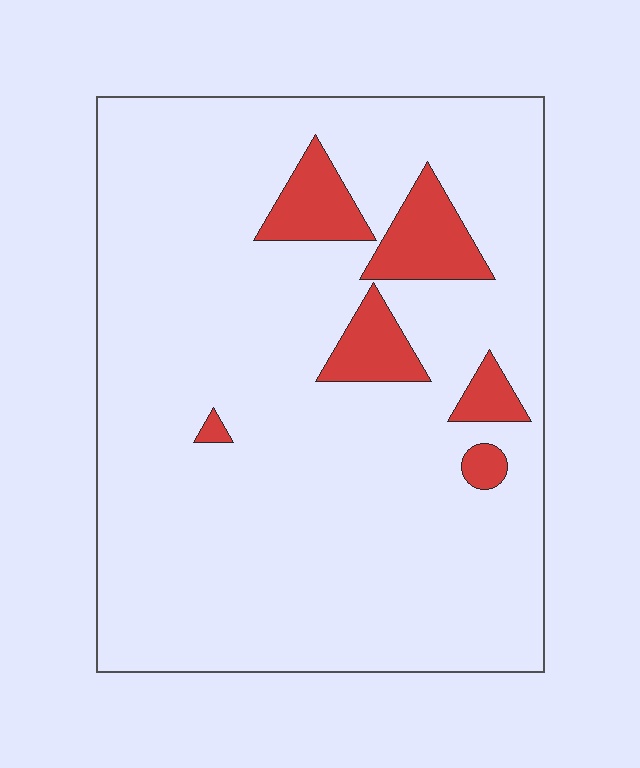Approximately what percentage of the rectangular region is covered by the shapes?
Approximately 10%.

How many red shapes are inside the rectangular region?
6.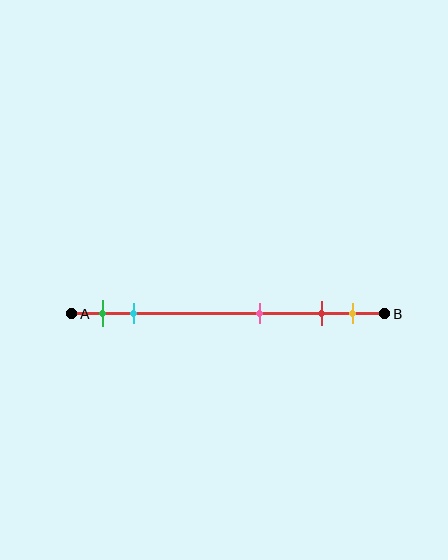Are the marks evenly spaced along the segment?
No, the marks are not evenly spaced.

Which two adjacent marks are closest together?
The red and yellow marks are the closest adjacent pair.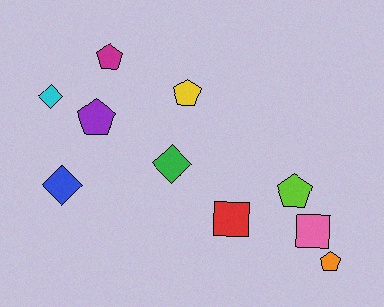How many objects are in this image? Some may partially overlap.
There are 10 objects.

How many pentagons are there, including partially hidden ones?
There are 5 pentagons.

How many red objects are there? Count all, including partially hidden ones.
There is 1 red object.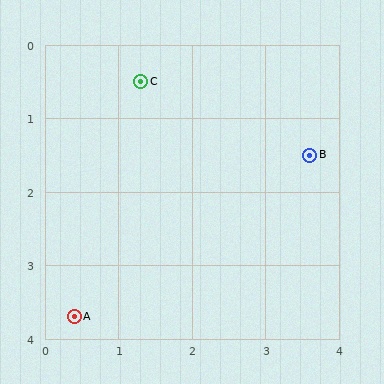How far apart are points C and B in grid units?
Points C and B are about 2.5 grid units apart.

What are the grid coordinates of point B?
Point B is at approximately (3.6, 1.5).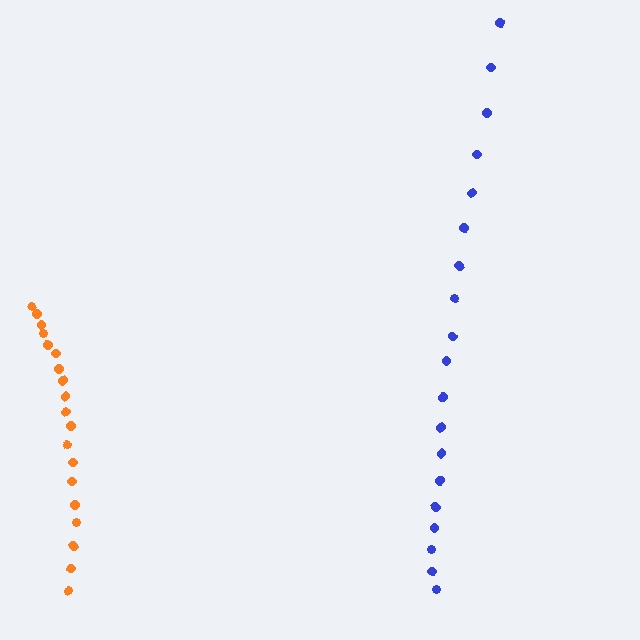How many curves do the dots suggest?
There are 2 distinct paths.